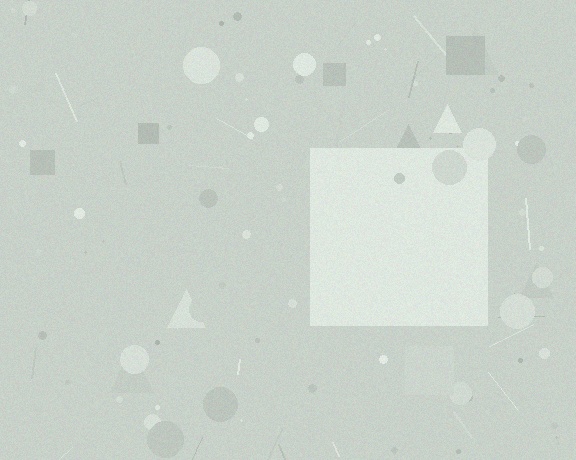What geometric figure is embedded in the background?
A square is embedded in the background.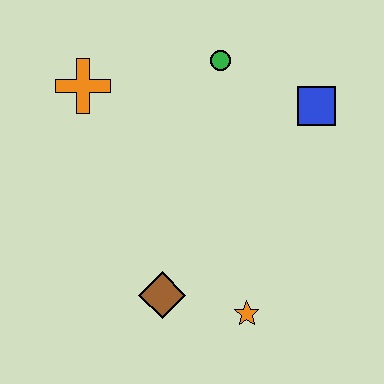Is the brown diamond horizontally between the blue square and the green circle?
No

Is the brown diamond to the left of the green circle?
Yes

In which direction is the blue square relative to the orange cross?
The blue square is to the right of the orange cross.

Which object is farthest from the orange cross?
The orange star is farthest from the orange cross.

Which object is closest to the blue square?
The green circle is closest to the blue square.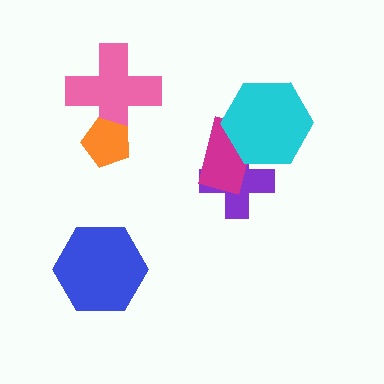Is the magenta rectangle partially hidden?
Yes, it is partially covered by another shape.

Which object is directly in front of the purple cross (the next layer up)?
The magenta rectangle is directly in front of the purple cross.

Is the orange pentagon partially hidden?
No, no other shape covers it.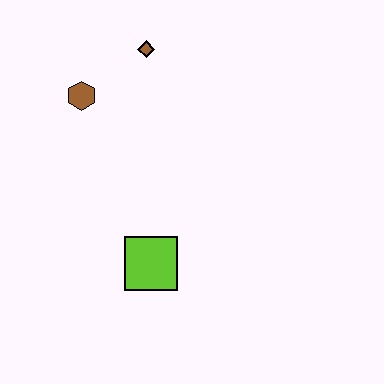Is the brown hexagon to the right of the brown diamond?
No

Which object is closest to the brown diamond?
The brown hexagon is closest to the brown diamond.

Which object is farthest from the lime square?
The brown diamond is farthest from the lime square.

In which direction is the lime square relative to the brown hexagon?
The lime square is below the brown hexagon.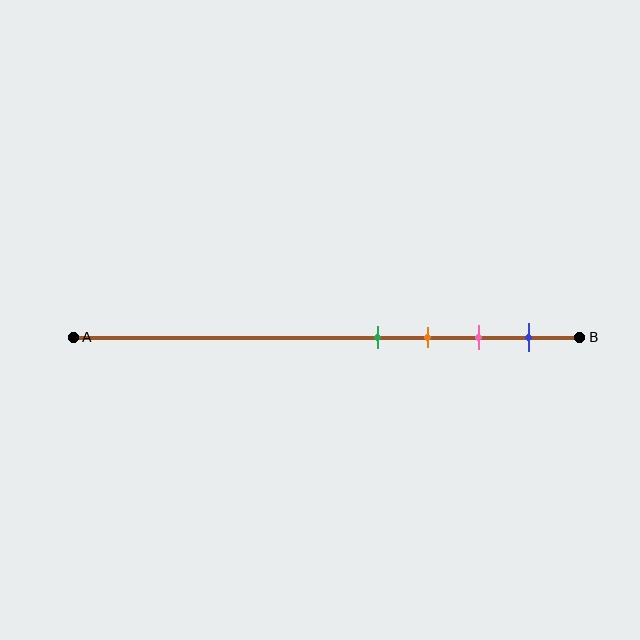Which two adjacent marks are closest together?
The green and orange marks are the closest adjacent pair.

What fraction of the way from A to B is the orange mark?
The orange mark is approximately 70% (0.7) of the way from A to B.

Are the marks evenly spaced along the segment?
Yes, the marks are approximately evenly spaced.